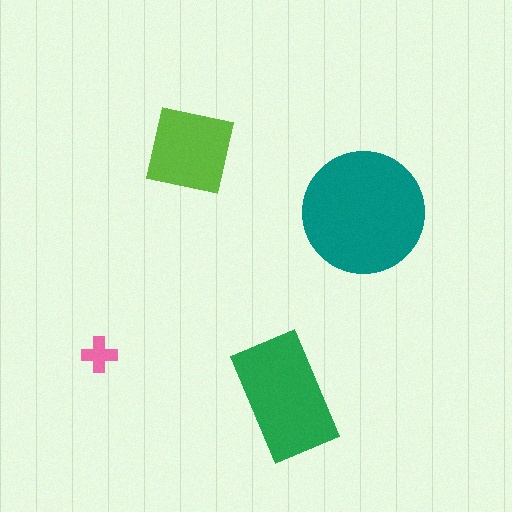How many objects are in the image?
There are 4 objects in the image.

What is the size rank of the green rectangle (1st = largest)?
2nd.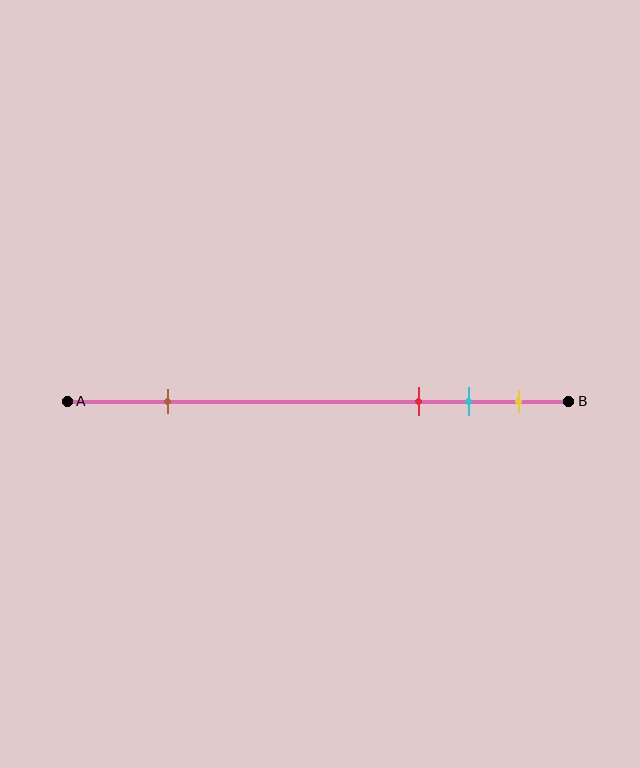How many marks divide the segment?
There are 4 marks dividing the segment.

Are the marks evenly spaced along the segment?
No, the marks are not evenly spaced.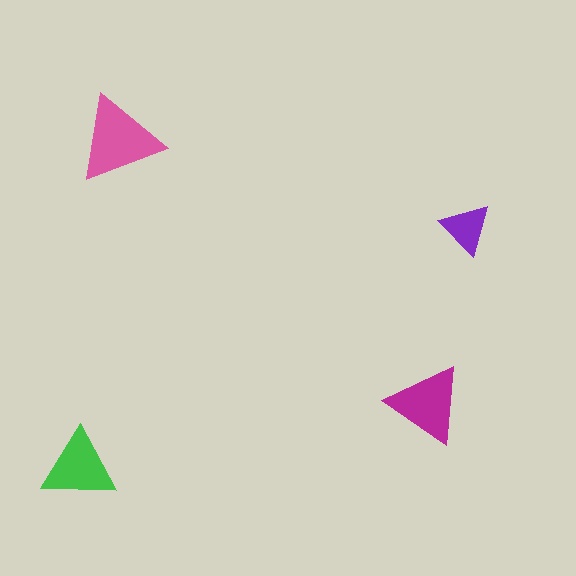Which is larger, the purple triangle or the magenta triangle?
The magenta one.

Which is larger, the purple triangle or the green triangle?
The green one.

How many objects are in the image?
There are 4 objects in the image.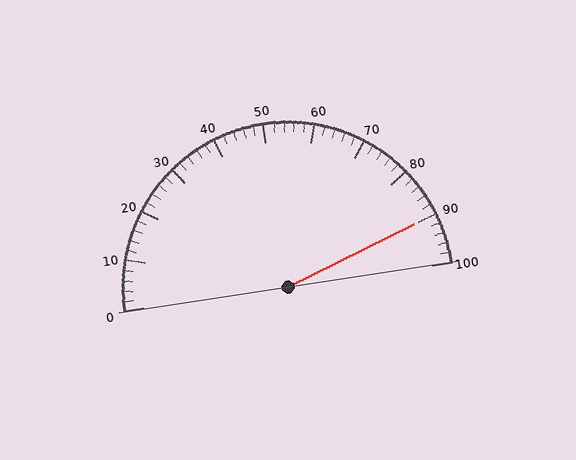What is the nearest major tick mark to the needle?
The nearest major tick mark is 90.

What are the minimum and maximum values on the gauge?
The gauge ranges from 0 to 100.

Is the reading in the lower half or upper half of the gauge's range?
The reading is in the upper half of the range (0 to 100).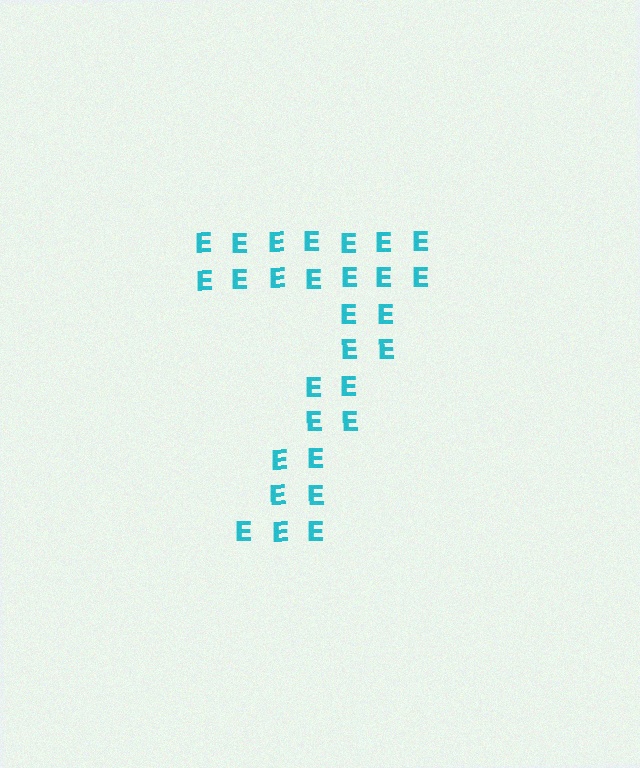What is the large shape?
The large shape is the digit 7.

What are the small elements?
The small elements are letter E's.